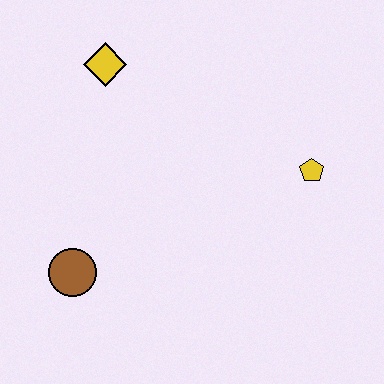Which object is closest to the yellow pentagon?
The yellow diamond is closest to the yellow pentagon.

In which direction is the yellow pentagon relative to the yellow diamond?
The yellow pentagon is to the right of the yellow diamond.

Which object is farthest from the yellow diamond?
The yellow pentagon is farthest from the yellow diamond.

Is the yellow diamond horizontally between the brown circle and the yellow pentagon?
Yes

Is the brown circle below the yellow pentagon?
Yes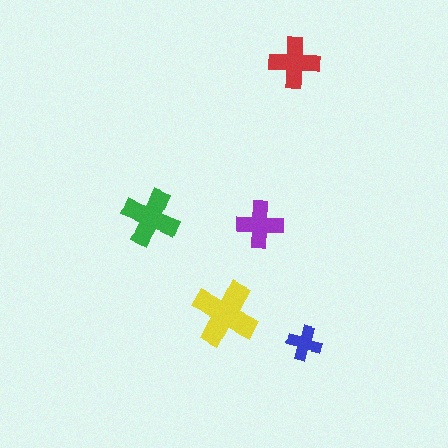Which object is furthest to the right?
The blue cross is rightmost.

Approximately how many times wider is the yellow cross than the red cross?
About 1.5 times wider.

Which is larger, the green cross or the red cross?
The green one.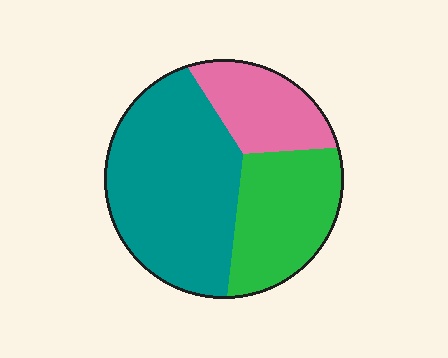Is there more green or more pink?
Green.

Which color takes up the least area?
Pink, at roughly 20%.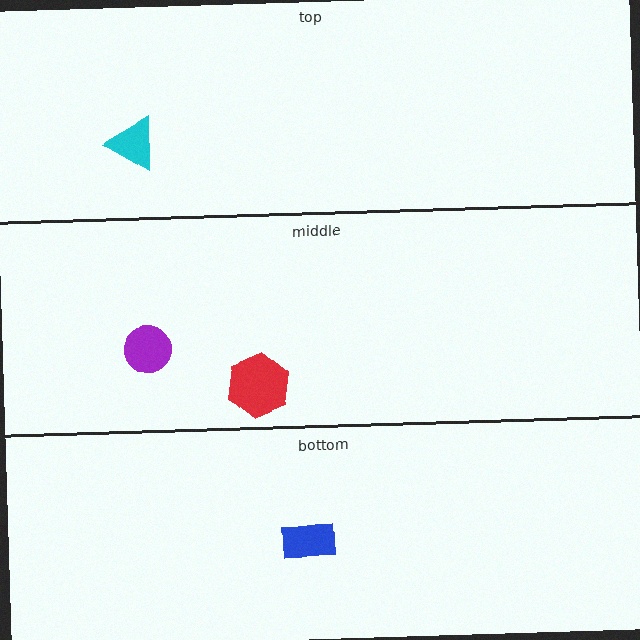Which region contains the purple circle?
The middle region.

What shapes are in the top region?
The cyan triangle.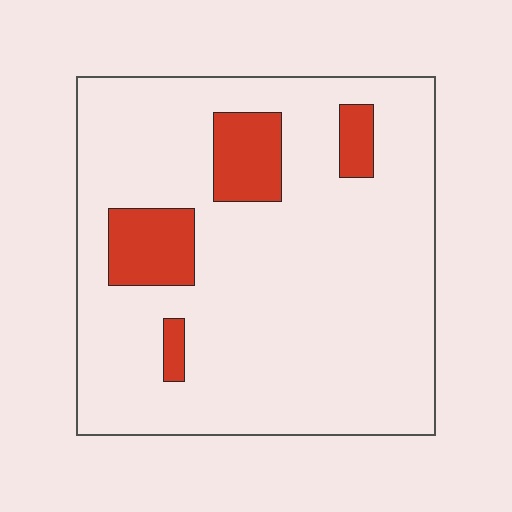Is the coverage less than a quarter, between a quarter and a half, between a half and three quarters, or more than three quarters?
Less than a quarter.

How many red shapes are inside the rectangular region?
4.